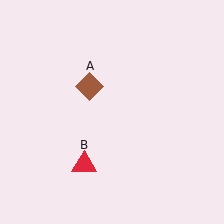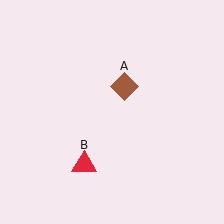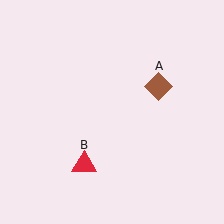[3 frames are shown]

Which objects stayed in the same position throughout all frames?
Red triangle (object B) remained stationary.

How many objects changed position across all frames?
1 object changed position: brown diamond (object A).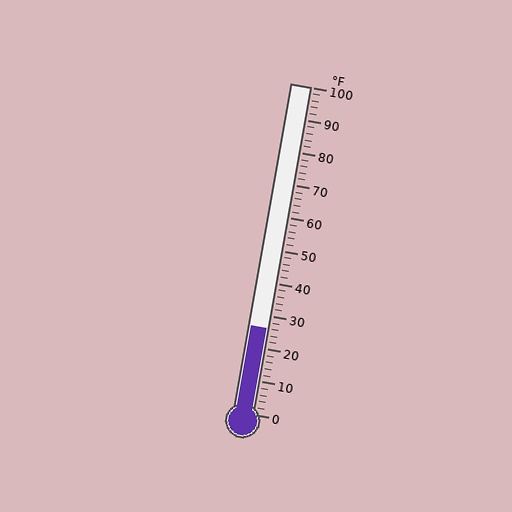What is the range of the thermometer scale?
The thermometer scale ranges from 0°F to 100°F.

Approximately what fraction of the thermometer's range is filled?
The thermometer is filled to approximately 25% of its range.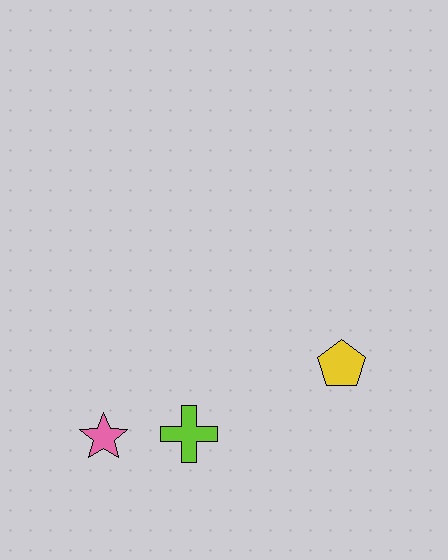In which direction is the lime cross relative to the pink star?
The lime cross is to the right of the pink star.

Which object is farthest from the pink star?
The yellow pentagon is farthest from the pink star.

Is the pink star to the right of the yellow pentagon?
No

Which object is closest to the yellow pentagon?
The lime cross is closest to the yellow pentagon.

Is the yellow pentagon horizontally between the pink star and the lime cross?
No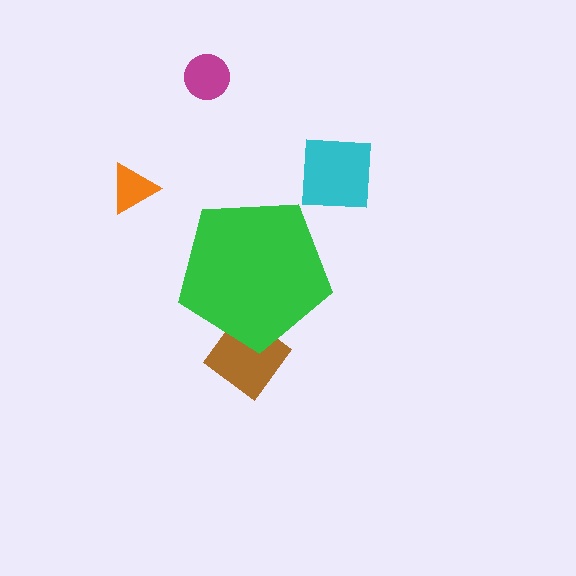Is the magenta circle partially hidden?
No, the magenta circle is fully visible.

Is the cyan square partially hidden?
No, the cyan square is fully visible.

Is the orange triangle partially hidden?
No, the orange triangle is fully visible.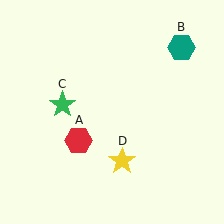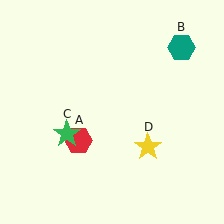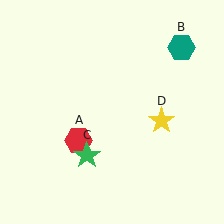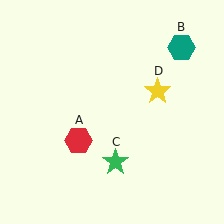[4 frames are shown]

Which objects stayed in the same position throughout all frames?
Red hexagon (object A) and teal hexagon (object B) remained stationary.